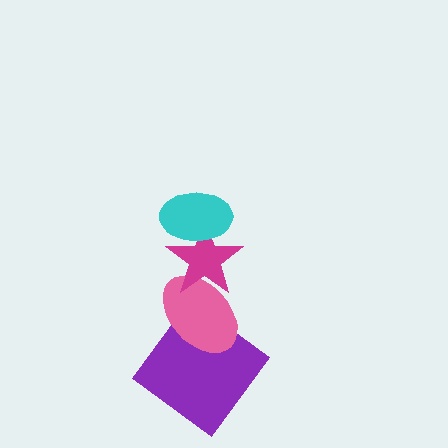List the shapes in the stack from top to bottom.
From top to bottom: the cyan ellipse, the magenta star, the pink ellipse, the purple diamond.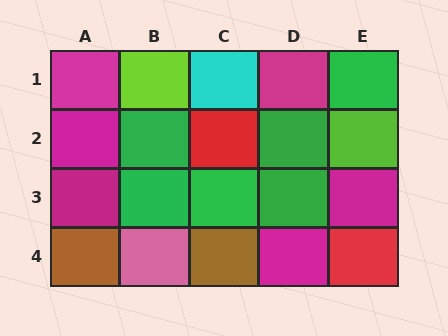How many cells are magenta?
6 cells are magenta.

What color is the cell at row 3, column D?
Green.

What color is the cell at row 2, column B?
Green.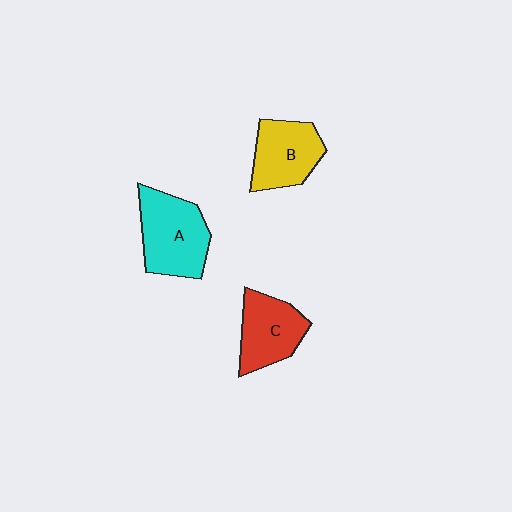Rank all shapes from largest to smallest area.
From largest to smallest: A (cyan), B (yellow), C (red).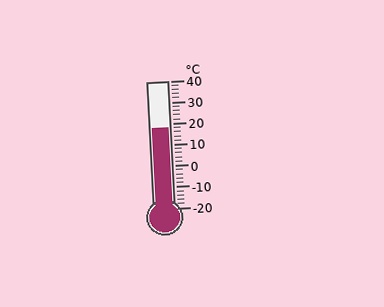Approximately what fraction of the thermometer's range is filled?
The thermometer is filled to approximately 65% of its range.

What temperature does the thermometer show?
The thermometer shows approximately 18°C.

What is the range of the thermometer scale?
The thermometer scale ranges from -20°C to 40°C.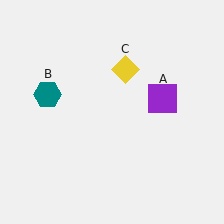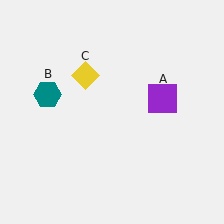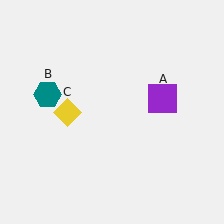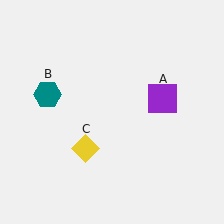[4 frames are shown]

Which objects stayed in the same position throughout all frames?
Purple square (object A) and teal hexagon (object B) remained stationary.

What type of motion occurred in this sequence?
The yellow diamond (object C) rotated counterclockwise around the center of the scene.